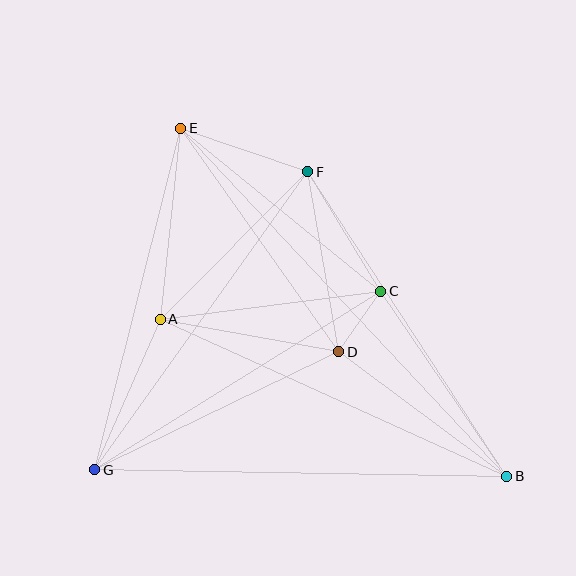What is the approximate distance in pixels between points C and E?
The distance between C and E is approximately 258 pixels.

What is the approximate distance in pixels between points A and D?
The distance between A and D is approximately 182 pixels.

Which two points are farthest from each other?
Points B and E are farthest from each other.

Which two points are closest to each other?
Points C and D are closest to each other.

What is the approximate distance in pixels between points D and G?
The distance between D and G is approximately 271 pixels.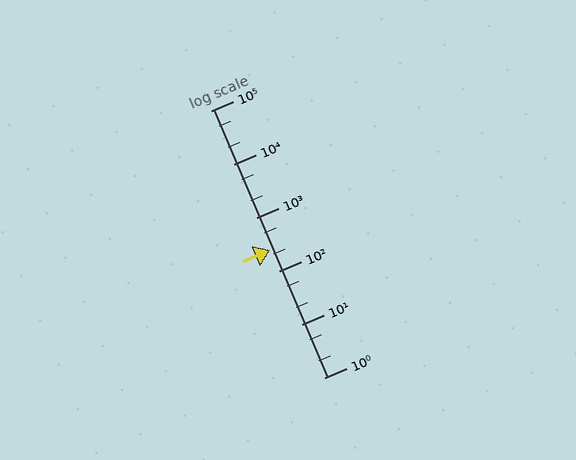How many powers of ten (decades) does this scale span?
The scale spans 5 decades, from 1 to 100000.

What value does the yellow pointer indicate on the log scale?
The pointer indicates approximately 240.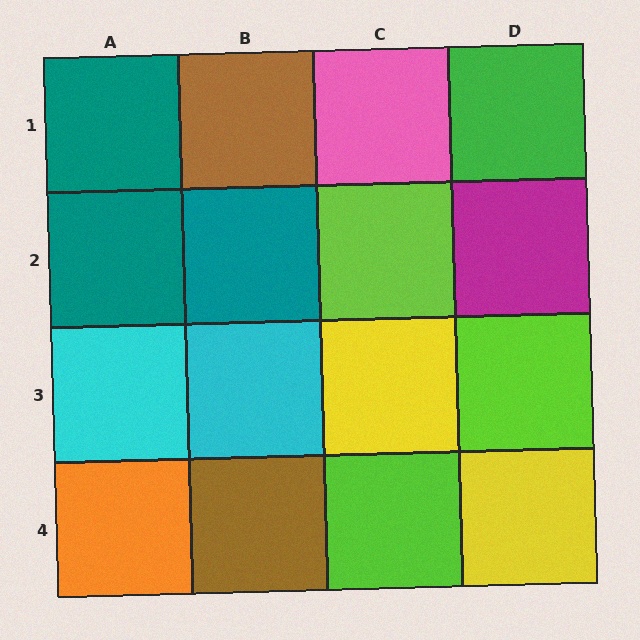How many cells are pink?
1 cell is pink.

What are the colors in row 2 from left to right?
Teal, teal, lime, magenta.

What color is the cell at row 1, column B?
Brown.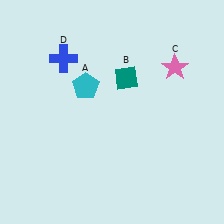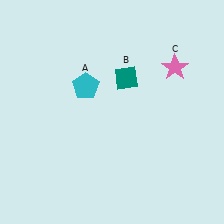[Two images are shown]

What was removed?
The blue cross (D) was removed in Image 2.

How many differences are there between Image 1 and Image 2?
There is 1 difference between the two images.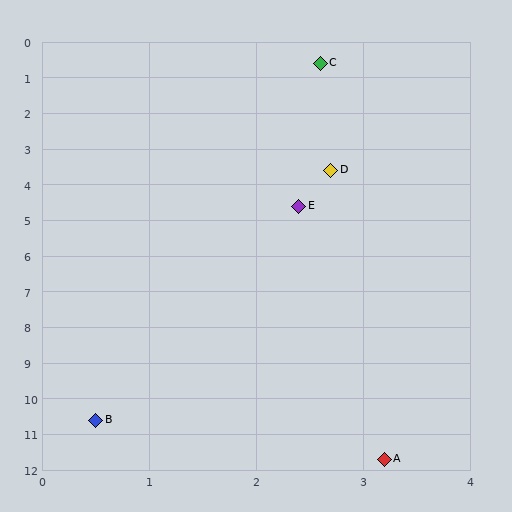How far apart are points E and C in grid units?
Points E and C are about 4.0 grid units apart.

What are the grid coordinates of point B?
Point B is at approximately (0.5, 10.6).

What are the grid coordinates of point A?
Point A is at approximately (3.2, 11.7).